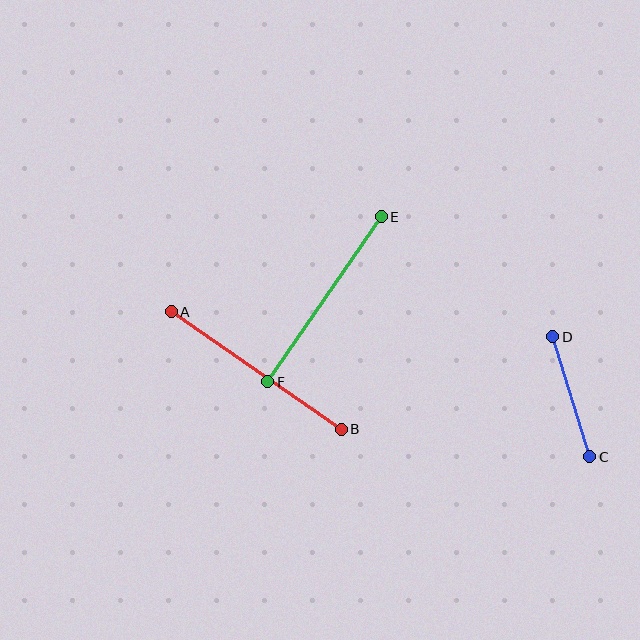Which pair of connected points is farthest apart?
Points A and B are farthest apart.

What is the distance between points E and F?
The distance is approximately 200 pixels.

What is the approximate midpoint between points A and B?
The midpoint is at approximately (256, 370) pixels.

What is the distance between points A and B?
The distance is approximately 206 pixels.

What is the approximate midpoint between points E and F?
The midpoint is at approximately (325, 299) pixels.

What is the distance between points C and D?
The distance is approximately 126 pixels.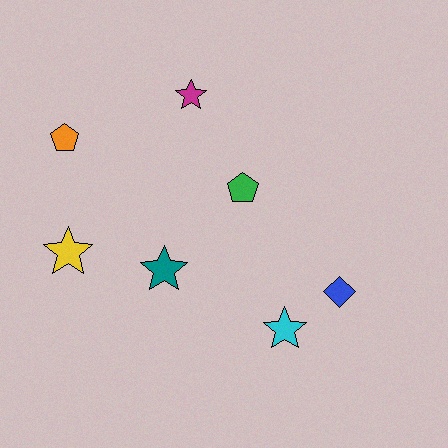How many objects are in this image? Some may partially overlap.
There are 7 objects.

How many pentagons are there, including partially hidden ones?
There are 2 pentagons.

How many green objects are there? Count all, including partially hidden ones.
There is 1 green object.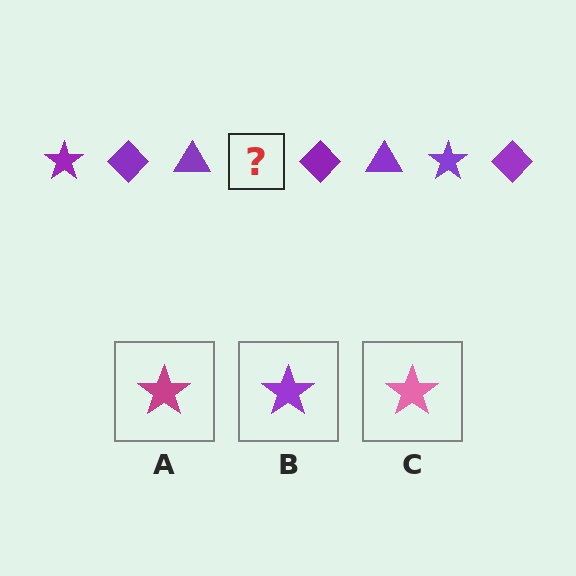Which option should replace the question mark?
Option B.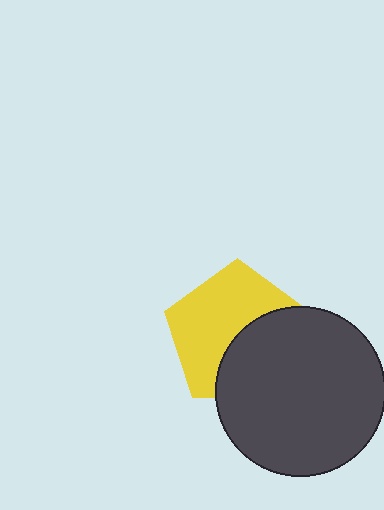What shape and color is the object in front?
The object in front is a dark gray circle.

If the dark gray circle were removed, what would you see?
You would see the complete yellow pentagon.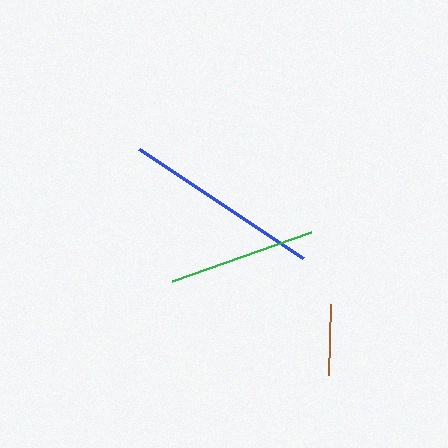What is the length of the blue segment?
The blue segment is approximately 198 pixels long.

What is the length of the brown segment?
The brown segment is approximately 71 pixels long.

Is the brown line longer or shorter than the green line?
The green line is longer than the brown line.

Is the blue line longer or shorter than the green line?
The blue line is longer than the green line.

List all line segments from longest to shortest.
From longest to shortest: blue, green, brown.